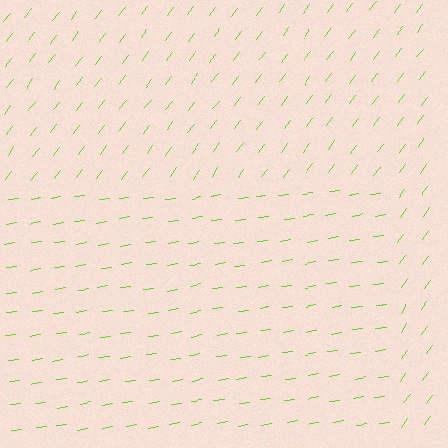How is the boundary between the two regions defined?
The boundary is defined purely by a change in line orientation (approximately 45 degrees difference). All lines are the same color and thickness.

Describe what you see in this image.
The image is filled with small lime line segments. A rectangle region in the image has lines oriented differently from the surrounding lines, creating a visible texture boundary.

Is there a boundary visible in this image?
Yes, there is a texture boundary formed by a change in line orientation.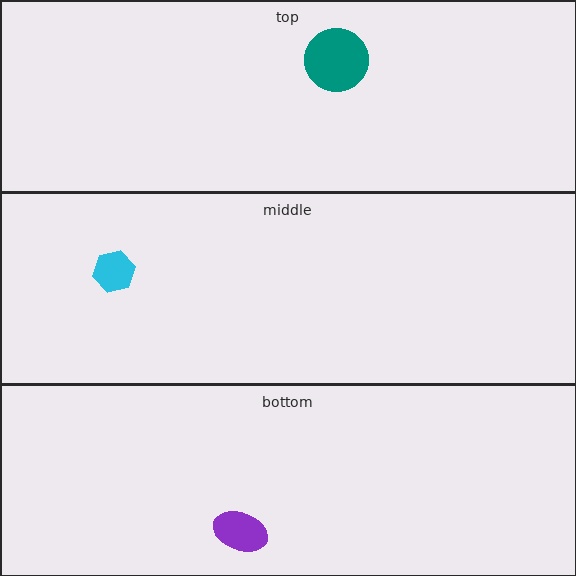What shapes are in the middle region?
The cyan hexagon.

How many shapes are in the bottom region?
1.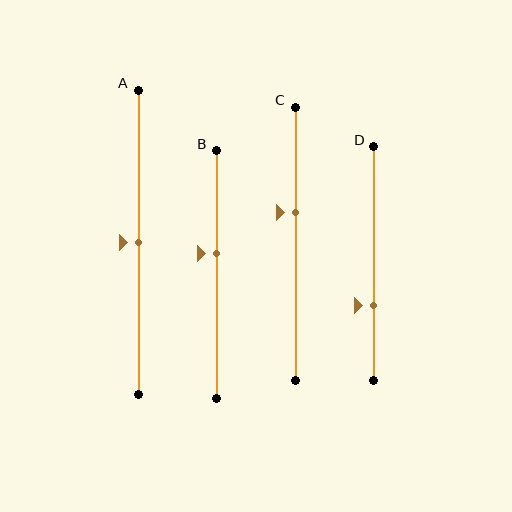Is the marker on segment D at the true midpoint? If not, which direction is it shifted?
No, the marker on segment D is shifted downward by about 18% of the segment length.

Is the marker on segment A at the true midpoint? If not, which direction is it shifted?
Yes, the marker on segment A is at the true midpoint.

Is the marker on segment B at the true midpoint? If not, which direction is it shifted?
No, the marker on segment B is shifted upward by about 9% of the segment length.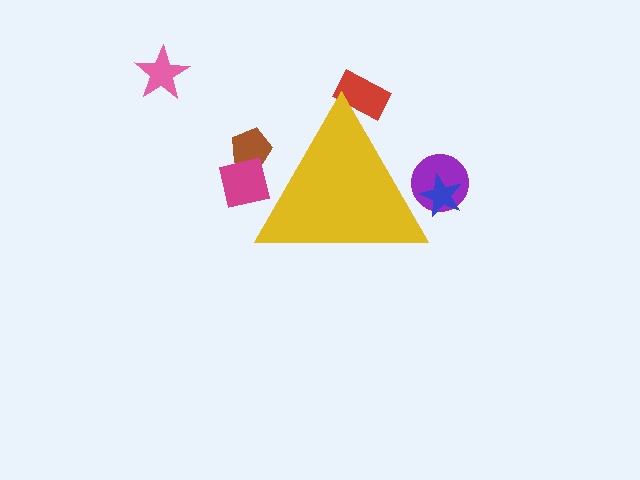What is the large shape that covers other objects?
A yellow triangle.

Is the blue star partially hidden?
Yes, the blue star is partially hidden behind the yellow triangle.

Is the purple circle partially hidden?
Yes, the purple circle is partially hidden behind the yellow triangle.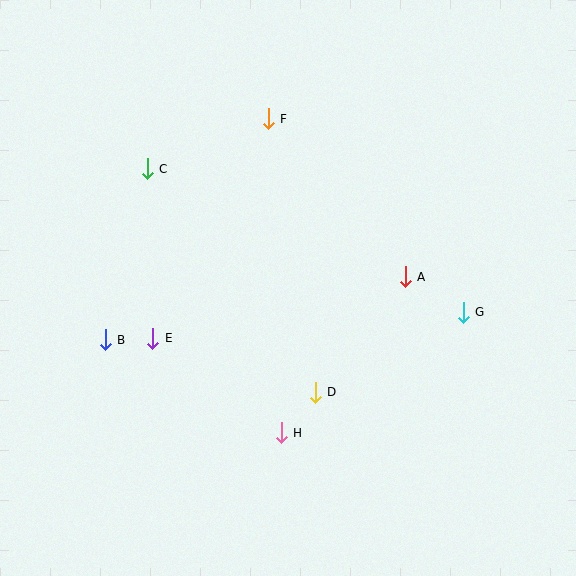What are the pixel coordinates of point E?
Point E is at (153, 338).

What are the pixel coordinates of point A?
Point A is at (405, 277).